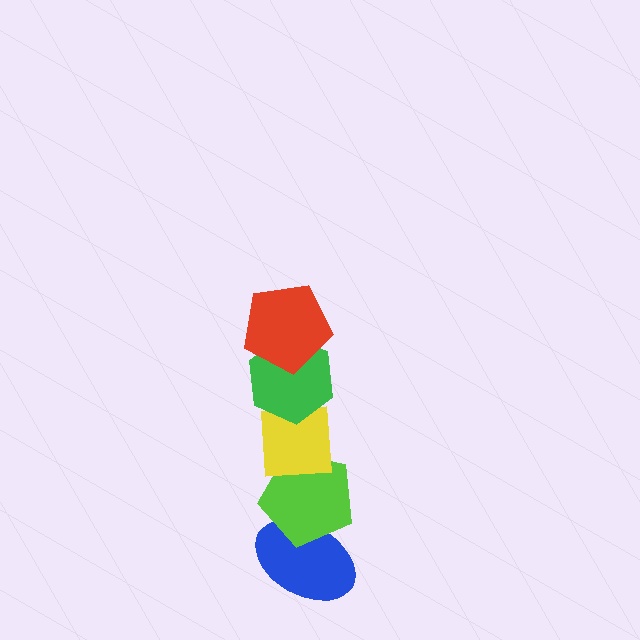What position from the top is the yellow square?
The yellow square is 3rd from the top.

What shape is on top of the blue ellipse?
The lime pentagon is on top of the blue ellipse.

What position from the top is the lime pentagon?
The lime pentagon is 4th from the top.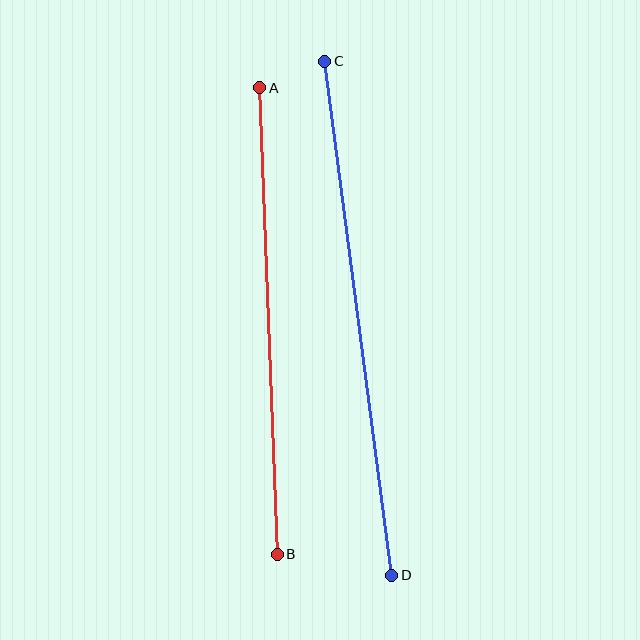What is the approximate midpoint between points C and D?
The midpoint is at approximately (358, 318) pixels.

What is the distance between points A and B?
The distance is approximately 467 pixels.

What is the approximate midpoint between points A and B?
The midpoint is at approximately (268, 321) pixels.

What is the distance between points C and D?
The distance is approximately 518 pixels.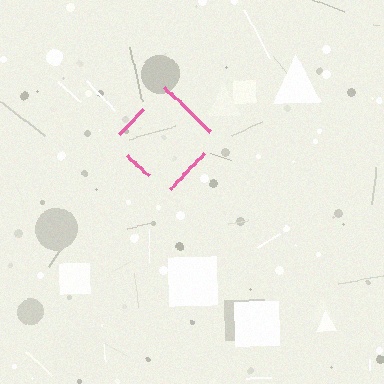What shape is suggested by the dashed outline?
The dashed outline suggests a diamond.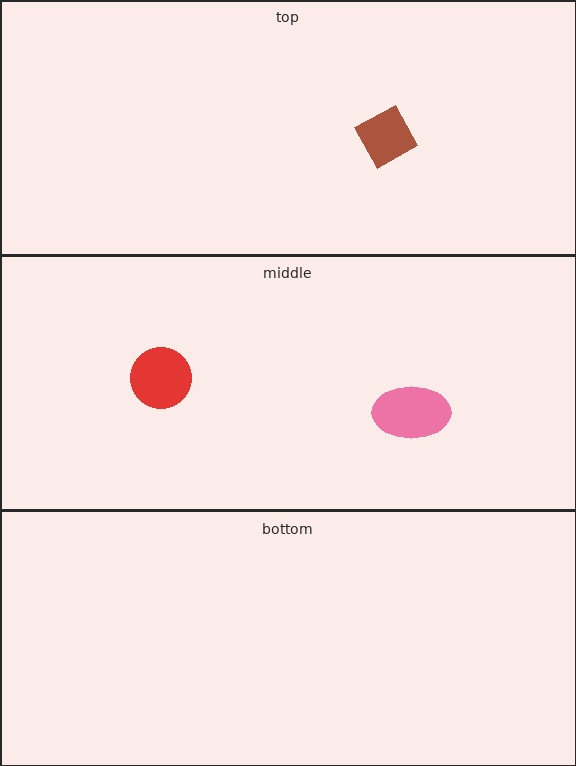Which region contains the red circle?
The middle region.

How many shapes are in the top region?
1.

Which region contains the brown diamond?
The top region.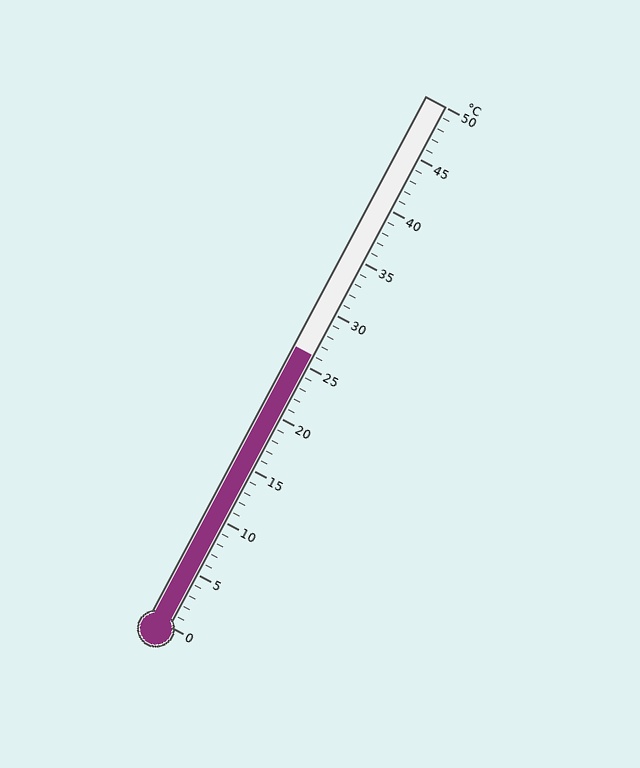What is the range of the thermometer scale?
The thermometer scale ranges from 0°C to 50°C.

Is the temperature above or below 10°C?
The temperature is above 10°C.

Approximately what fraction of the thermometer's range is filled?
The thermometer is filled to approximately 50% of its range.